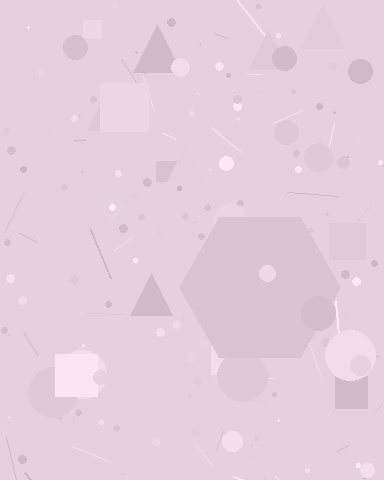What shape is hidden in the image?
A hexagon is hidden in the image.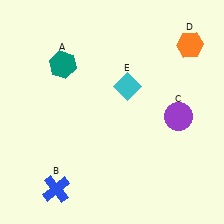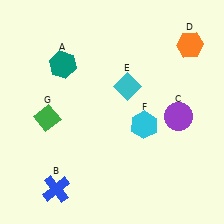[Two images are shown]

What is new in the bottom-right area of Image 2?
A cyan hexagon (F) was added in the bottom-right area of Image 2.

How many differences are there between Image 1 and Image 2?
There are 2 differences between the two images.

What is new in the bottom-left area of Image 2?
A green diamond (G) was added in the bottom-left area of Image 2.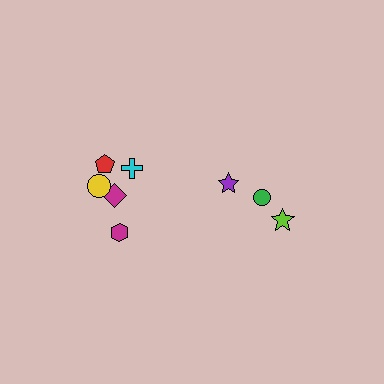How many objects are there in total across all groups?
There are 8 objects.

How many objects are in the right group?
There are 3 objects.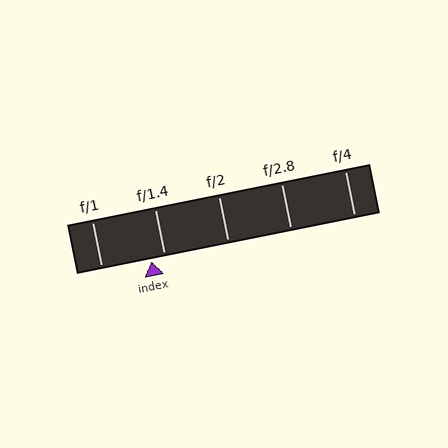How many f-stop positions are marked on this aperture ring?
There are 5 f-stop positions marked.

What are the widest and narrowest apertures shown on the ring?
The widest aperture shown is f/1 and the narrowest is f/4.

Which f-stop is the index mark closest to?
The index mark is closest to f/1.4.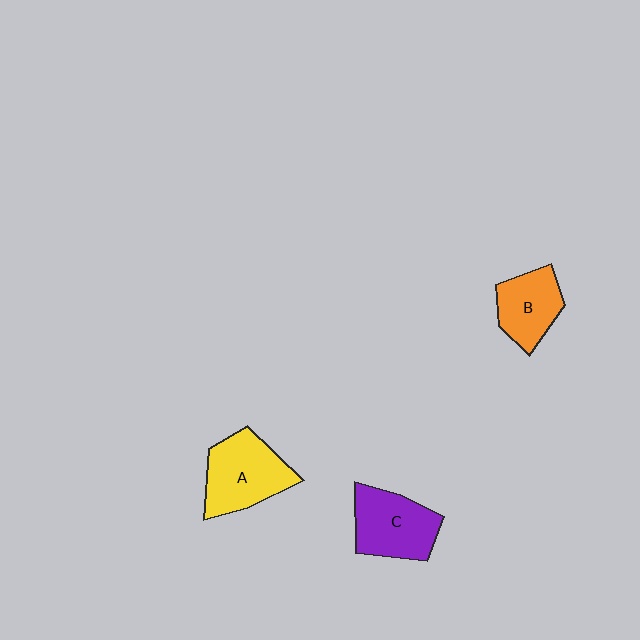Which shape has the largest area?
Shape A (yellow).